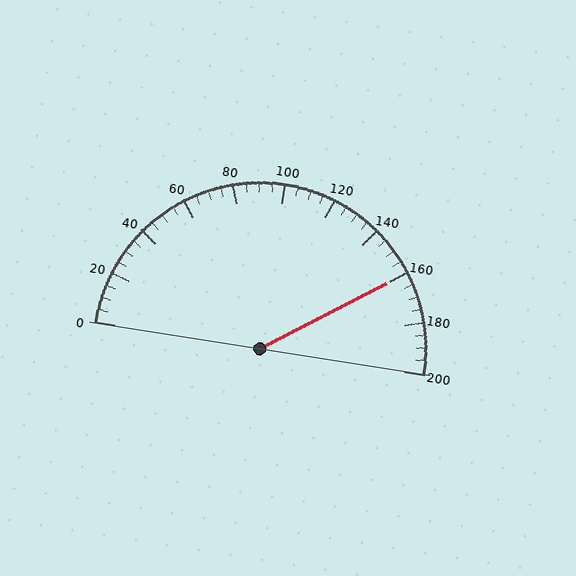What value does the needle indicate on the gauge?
The needle indicates approximately 160.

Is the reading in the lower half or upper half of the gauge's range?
The reading is in the upper half of the range (0 to 200).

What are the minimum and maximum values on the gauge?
The gauge ranges from 0 to 200.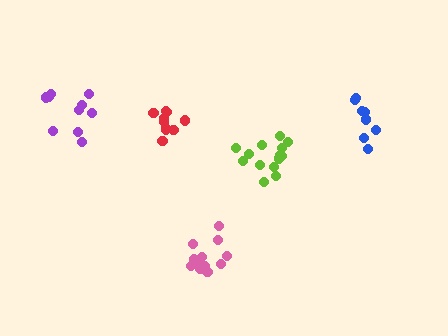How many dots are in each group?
Group 1: 10 dots, Group 2: 8 dots, Group 3: 12 dots, Group 4: 11 dots, Group 5: 14 dots (55 total).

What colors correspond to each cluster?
The clusters are colored: purple, blue, pink, red, lime.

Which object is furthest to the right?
The blue cluster is rightmost.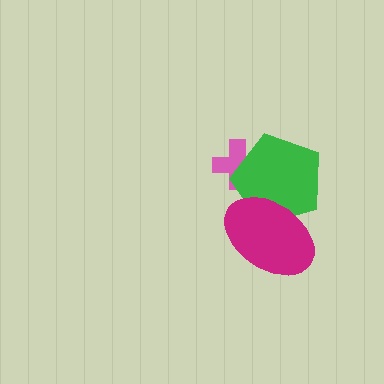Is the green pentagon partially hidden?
Yes, it is partially covered by another shape.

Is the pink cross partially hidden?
Yes, it is partially covered by another shape.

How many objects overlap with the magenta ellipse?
1 object overlaps with the magenta ellipse.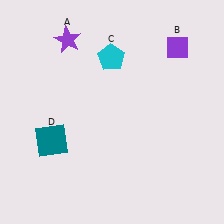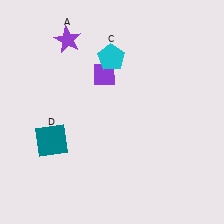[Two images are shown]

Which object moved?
The purple diamond (B) moved left.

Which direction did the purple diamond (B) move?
The purple diamond (B) moved left.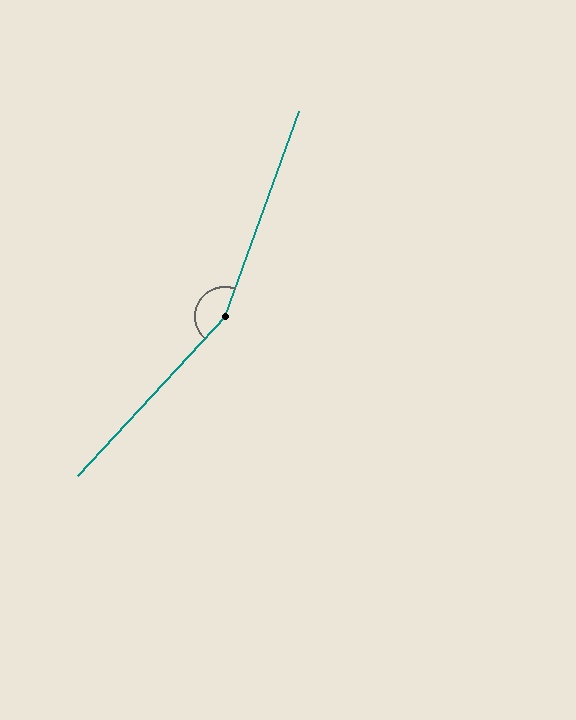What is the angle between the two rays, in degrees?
Approximately 157 degrees.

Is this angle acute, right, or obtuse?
It is obtuse.